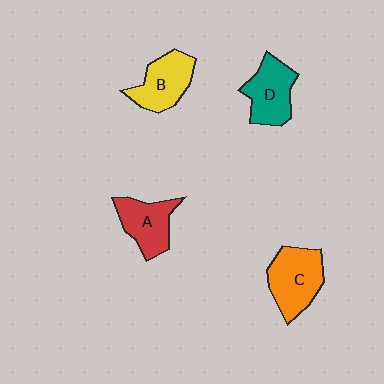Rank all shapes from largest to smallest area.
From largest to smallest: C (orange), D (teal), B (yellow), A (red).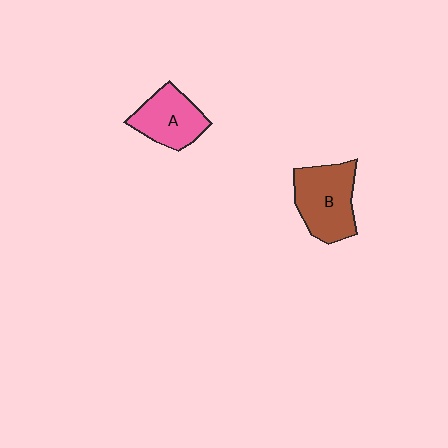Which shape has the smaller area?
Shape A (pink).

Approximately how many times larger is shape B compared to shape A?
Approximately 1.3 times.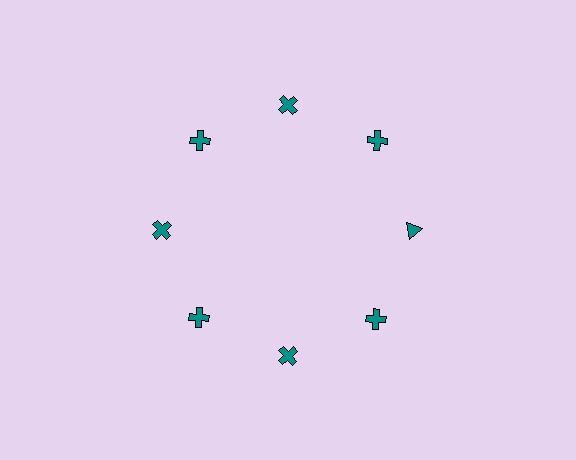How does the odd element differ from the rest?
It has a different shape: triangle instead of cross.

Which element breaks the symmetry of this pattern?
The teal triangle at roughly the 3 o'clock position breaks the symmetry. All other shapes are teal crosses.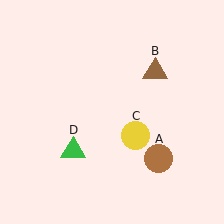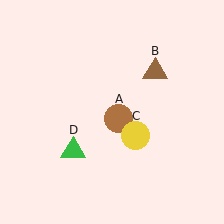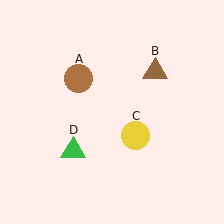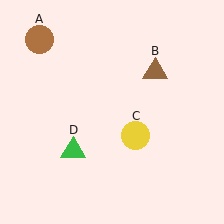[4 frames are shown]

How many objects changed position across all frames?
1 object changed position: brown circle (object A).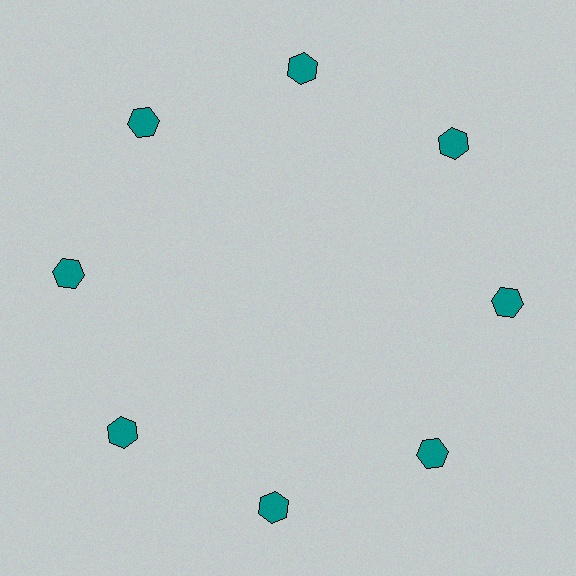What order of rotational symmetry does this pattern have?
This pattern has 8-fold rotational symmetry.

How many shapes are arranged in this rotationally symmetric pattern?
There are 8 shapes, arranged in 8 groups of 1.